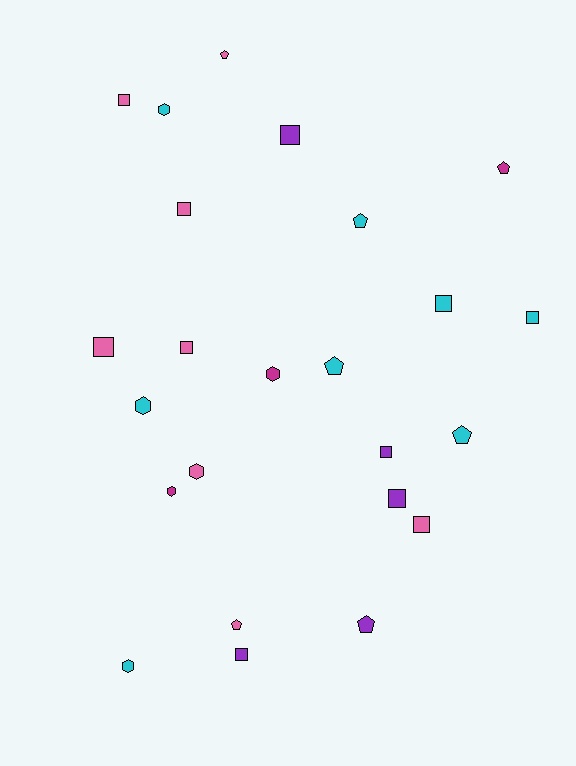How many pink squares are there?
There are 5 pink squares.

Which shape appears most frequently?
Square, with 11 objects.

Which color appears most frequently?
Pink, with 8 objects.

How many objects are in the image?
There are 24 objects.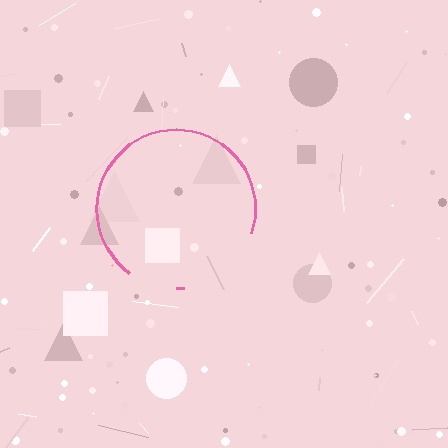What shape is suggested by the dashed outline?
The dashed outline suggests a circle.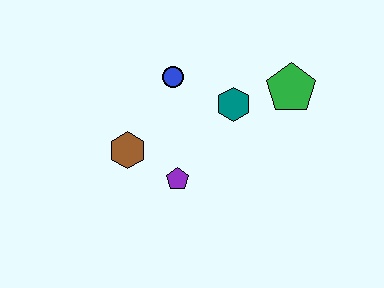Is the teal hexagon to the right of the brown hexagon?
Yes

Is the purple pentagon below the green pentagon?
Yes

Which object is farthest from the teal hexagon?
The brown hexagon is farthest from the teal hexagon.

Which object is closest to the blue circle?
The teal hexagon is closest to the blue circle.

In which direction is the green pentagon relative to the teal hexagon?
The green pentagon is to the right of the teal hexagon.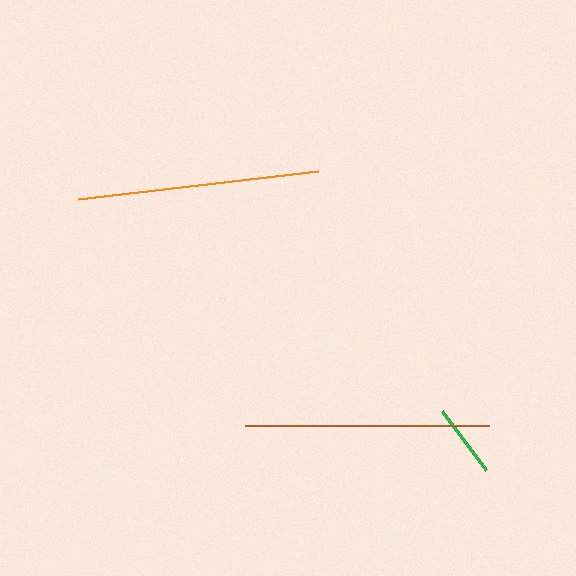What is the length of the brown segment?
The brown segment is approximately 244 pixels long.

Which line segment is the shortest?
The green line is the shortest at approximately 74 pixels.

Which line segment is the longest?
The brown line is the longest at approximately 244 pixels.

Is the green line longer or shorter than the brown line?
The brown line is longer than the green line.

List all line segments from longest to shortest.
From longest to shortest: brown, orange, green.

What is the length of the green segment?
The green segment is approximately 74 pixels long.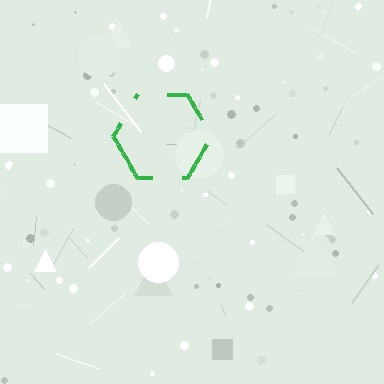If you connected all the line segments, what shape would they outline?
They would outline a hexagon.